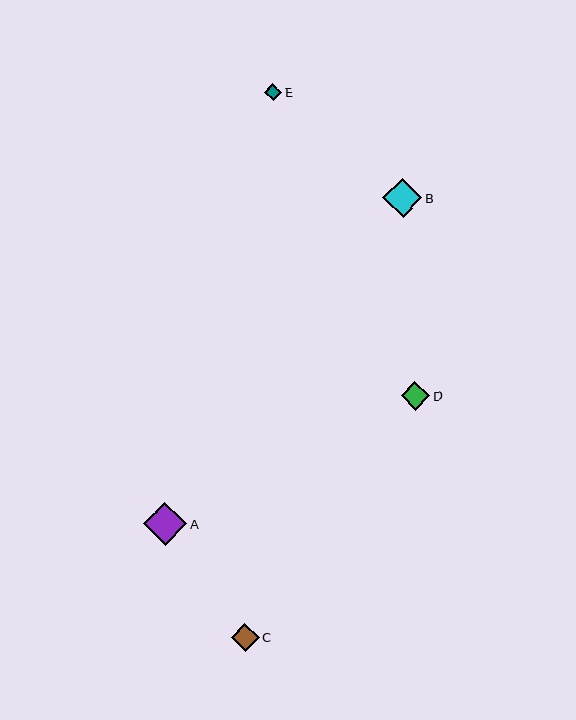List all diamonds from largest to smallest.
From largest to smallest: A, B, D, C, E.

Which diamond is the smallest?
Diamond E is the smallest with a size of approximately 17 pixels.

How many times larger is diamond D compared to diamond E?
Diamond D is approximately 1.7 times the size of diamond E.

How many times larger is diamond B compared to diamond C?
Diamond B is approximately 1.4 times the size of diamond C.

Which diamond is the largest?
Diamond A is the largest with a size of approximately 43 pixels.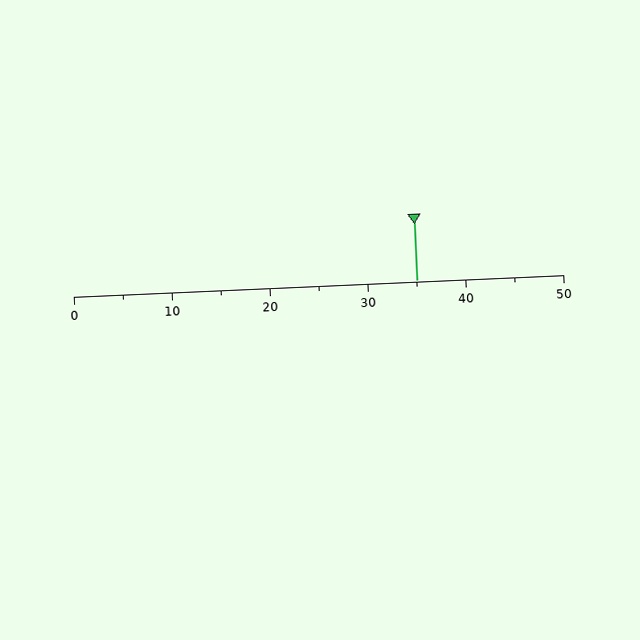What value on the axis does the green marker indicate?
The marker indicates approximately 35.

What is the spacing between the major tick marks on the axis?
The major ticks are spaced 10 apart.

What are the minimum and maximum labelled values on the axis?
The axis runs from 0 to 50.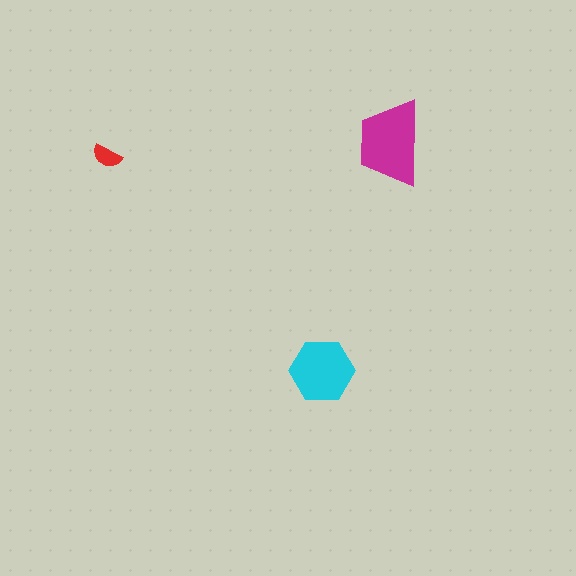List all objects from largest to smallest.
The magenta trapezoid, the cyan hexagon, the red semicircle.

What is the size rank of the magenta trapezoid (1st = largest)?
1st.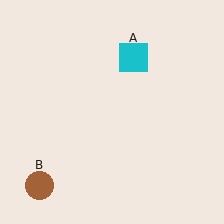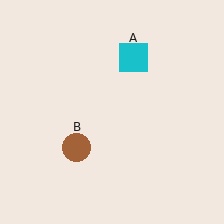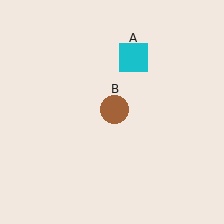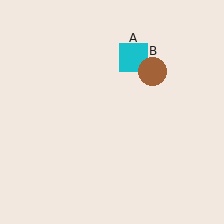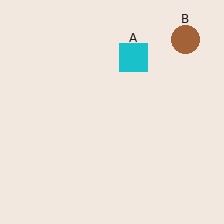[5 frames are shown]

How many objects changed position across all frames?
1 object changed position: brown circle (object B).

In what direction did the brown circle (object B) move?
The brown circle (object B) moved up and to the right.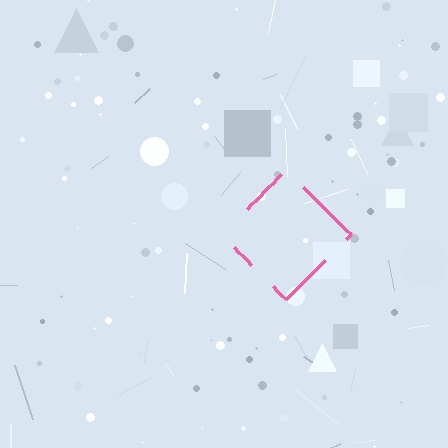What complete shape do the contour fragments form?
The contour fragments form a diamond.